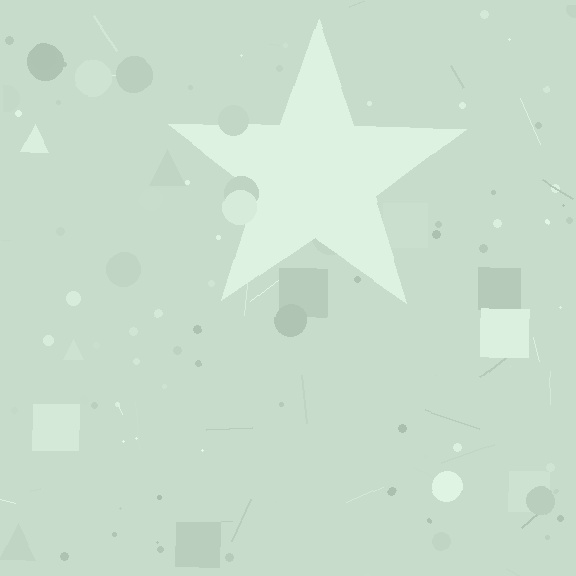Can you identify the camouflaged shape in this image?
The camouflaged shape is a star.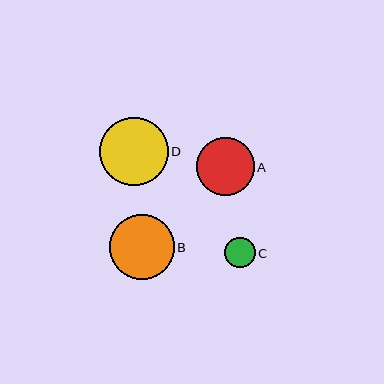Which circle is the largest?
Circle D is the largest with a size of approximately 68 pixels.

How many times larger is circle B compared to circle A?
Circle B is approximately 1.1 times the size of circle A.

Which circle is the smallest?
Circle C is the smallest with a size of approximately 30 pixels.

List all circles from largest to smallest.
From largest to smallest: D, B, A, C.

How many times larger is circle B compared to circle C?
Circle B is approximately 2.2 times the size of circle C.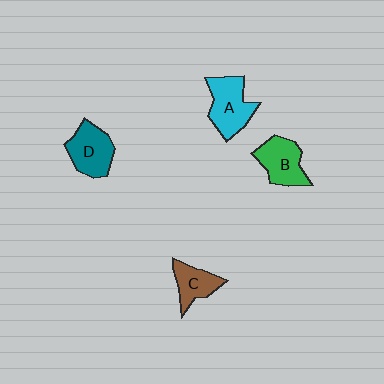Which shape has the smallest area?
Shape C (brown).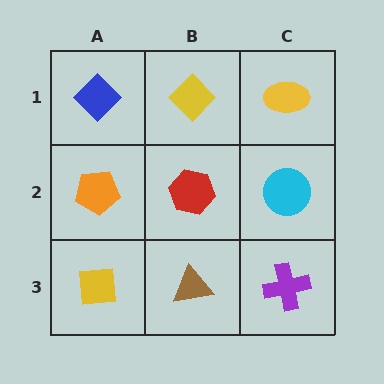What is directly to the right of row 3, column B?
A purple cross.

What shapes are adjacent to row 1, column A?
An orange pentagon (row 2, column A), a yellow diamond (row 1, column B).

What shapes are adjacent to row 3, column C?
A cyan circle (row 2, column C), a brown triangle (row 3, column B).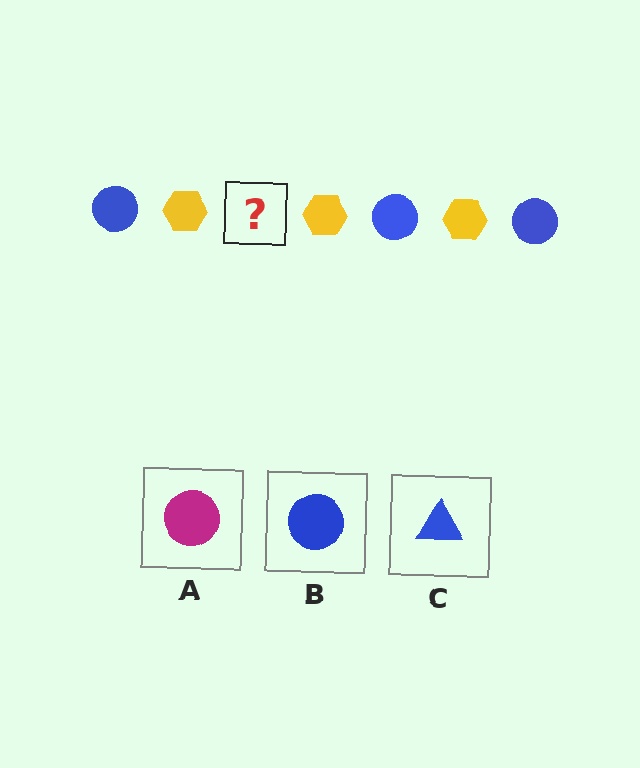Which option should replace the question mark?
Option B.